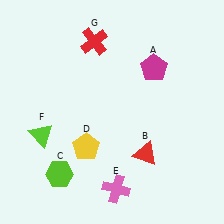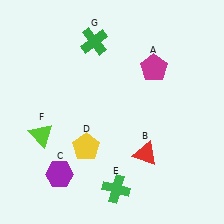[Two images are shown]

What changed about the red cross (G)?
In Image 1, G is red. In Image 2, it changed to green.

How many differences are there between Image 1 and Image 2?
There are 3 differences between the two images.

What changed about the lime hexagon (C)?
In Image 1, C is lime. In Image 2, it changed to purple.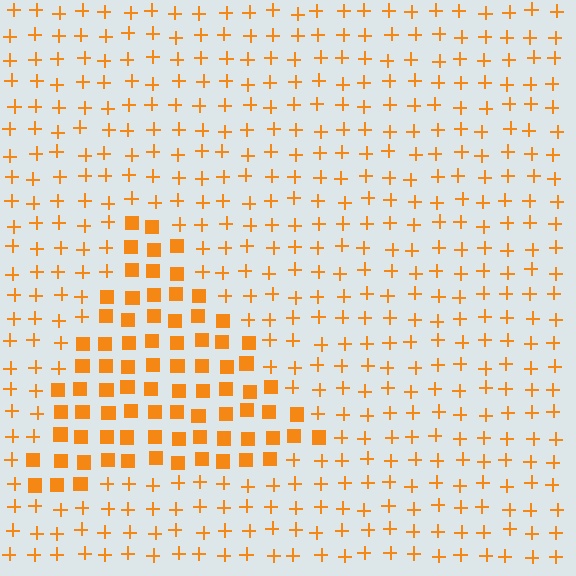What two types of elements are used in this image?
The image uses squares inside the triangle region and plus signs outside it.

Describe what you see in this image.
The image is filled with small orange elements arranged in a uniform grid. A triangle-shaped region contains squares, while the surrounding area contains plus signs. The boundary is defined purely by the change in element shape.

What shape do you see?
I see a triangle.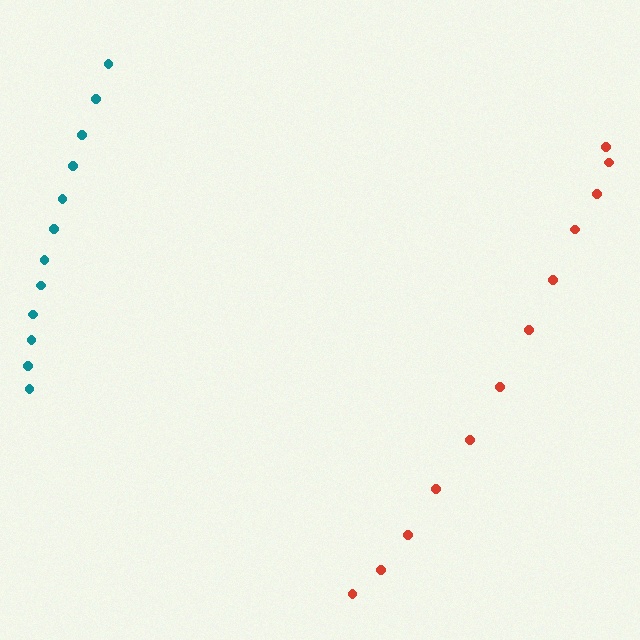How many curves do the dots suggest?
There are 2 distinct paths.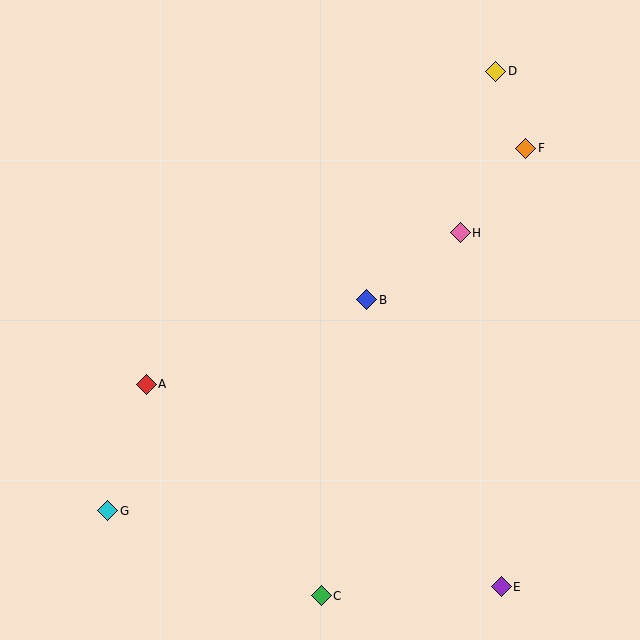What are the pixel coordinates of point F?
Point F is at (526, 148).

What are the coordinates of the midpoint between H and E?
The midpoint between H and E is at (481, 410).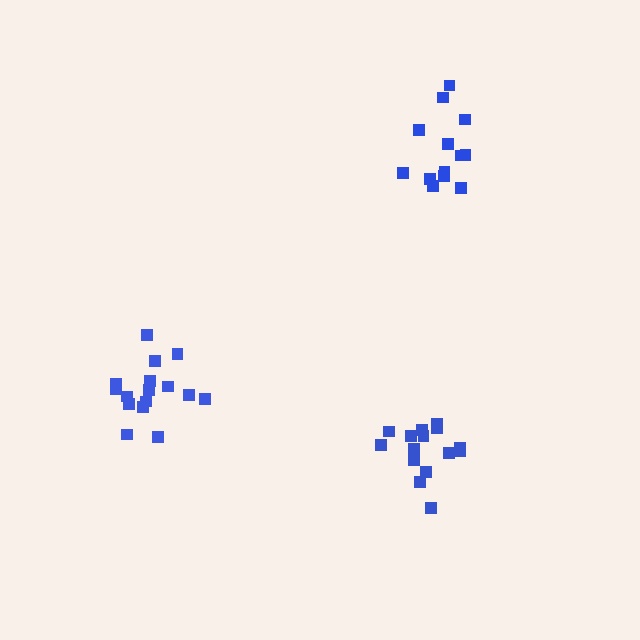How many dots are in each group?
Group 1: 13 dots, Group 2: 15 dots, Group 3: 16 dots (44 total).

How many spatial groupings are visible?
There are 3 spatial groupings.